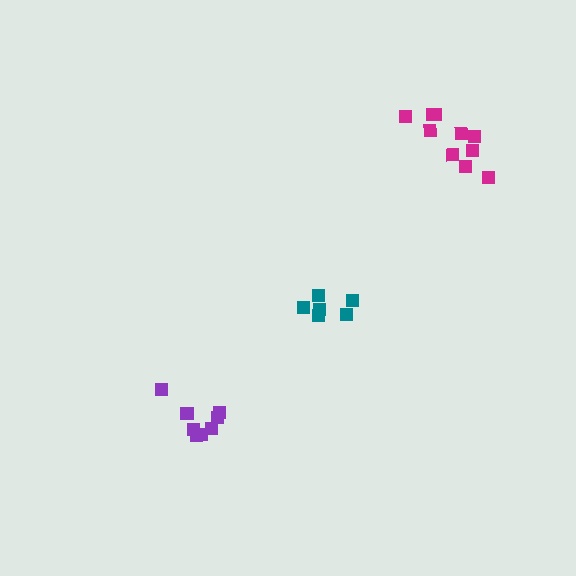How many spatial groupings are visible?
There are 3 spatial groupings.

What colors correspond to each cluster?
The clusters are colored: teal, magenta, purple.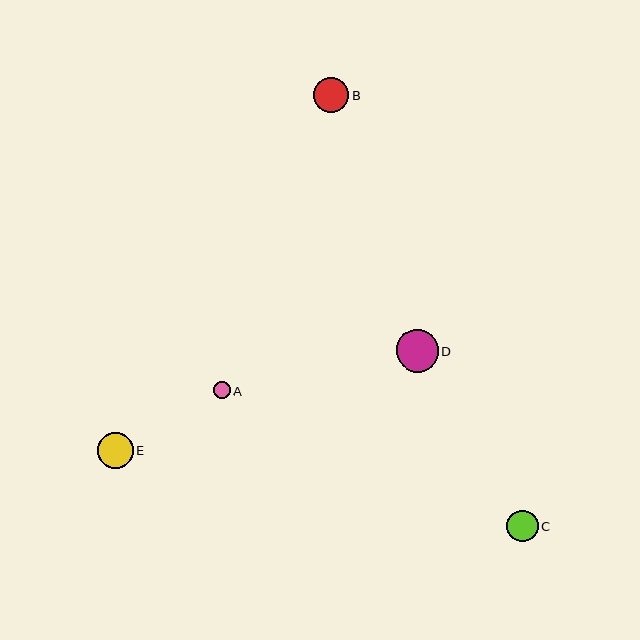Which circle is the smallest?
Circle A is the smallest with a size of approximately 16 pixels.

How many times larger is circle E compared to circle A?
Circle E is approximately 2.2 times the size of circle A.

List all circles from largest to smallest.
From largest to smallest: D, E, B, C, A.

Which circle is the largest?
Circle D is the largest with a size of approximately 42 pixels.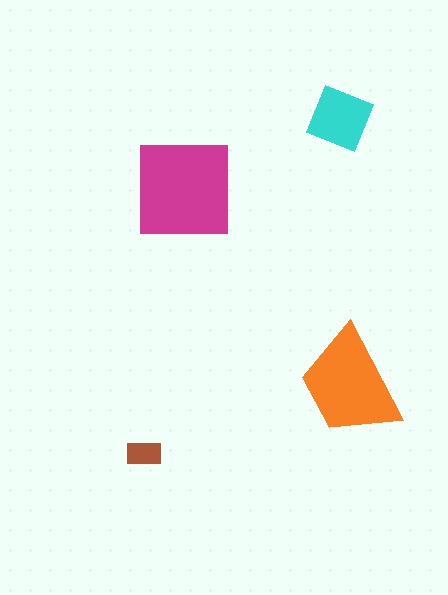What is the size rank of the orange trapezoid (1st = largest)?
2nd.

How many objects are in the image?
There are 4 objects in the image.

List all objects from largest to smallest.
The magenta square, the orange trapezoid, the cyan diamond, the brown rectangle.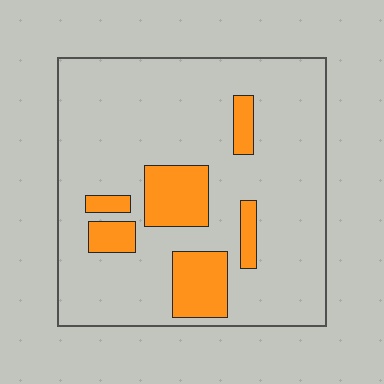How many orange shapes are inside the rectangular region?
6.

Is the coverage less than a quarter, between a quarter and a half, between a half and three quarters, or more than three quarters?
Less than a quarter.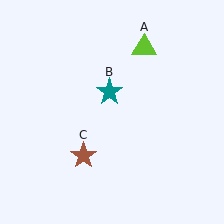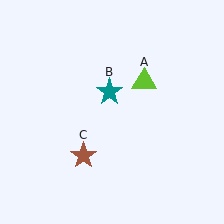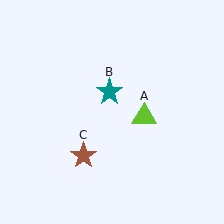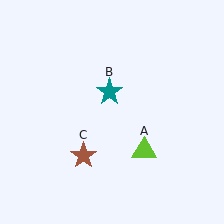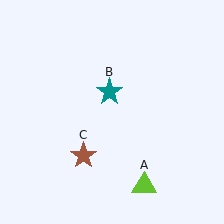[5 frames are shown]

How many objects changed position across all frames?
1 object changed position: lime triangle (object A).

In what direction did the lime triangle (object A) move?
The lime triangle (object A) moved down.